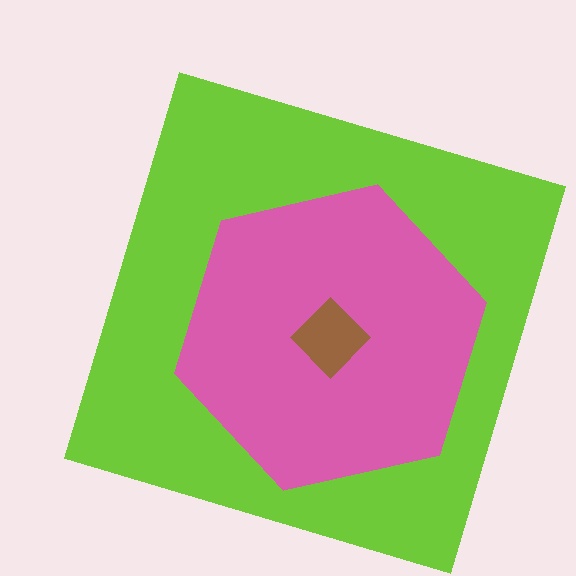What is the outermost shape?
The lime square.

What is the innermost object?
The brown diamond.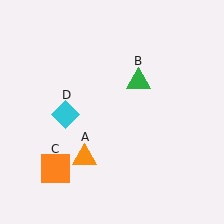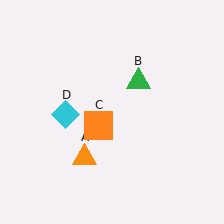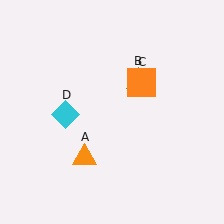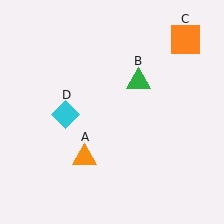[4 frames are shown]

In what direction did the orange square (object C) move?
The orange square (object C) moved up and to the right.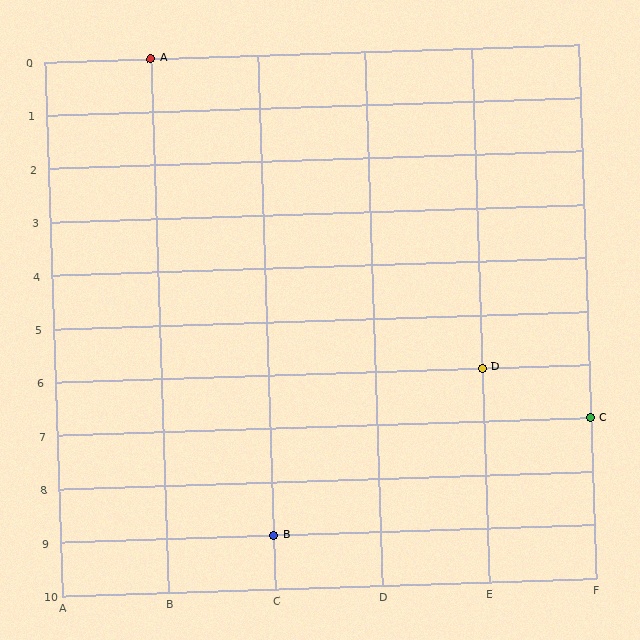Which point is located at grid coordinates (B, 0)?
Point A is at (B, 0).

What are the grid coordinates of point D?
Point D is at grid coordinates (E, 6).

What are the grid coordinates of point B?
Point B is at grid coordinates (C, 9).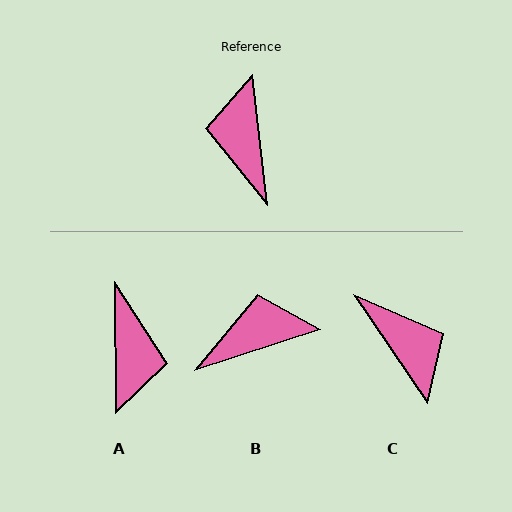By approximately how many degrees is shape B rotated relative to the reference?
Approximately 78 degrees clockwise.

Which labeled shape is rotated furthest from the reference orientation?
A, about 174 degrees away.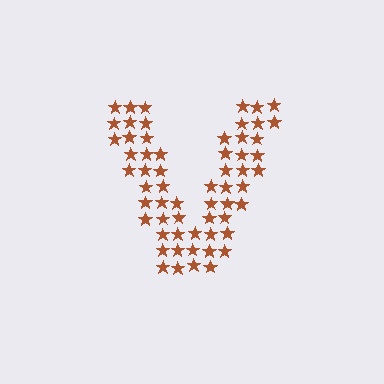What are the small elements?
The small elements are stars.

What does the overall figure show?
The overall figure shows the letter V.